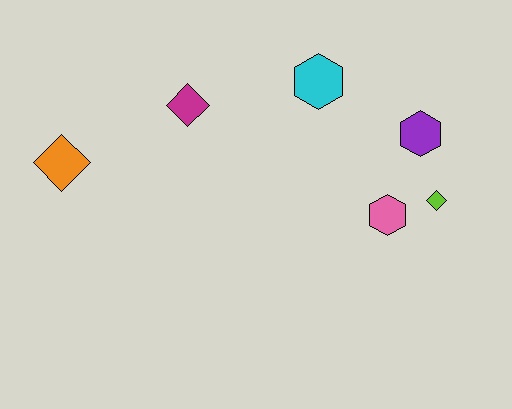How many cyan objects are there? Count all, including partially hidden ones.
There is 1 cyan object.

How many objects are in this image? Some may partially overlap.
There are 6 objects.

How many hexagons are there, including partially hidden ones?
There are 3 hexagons.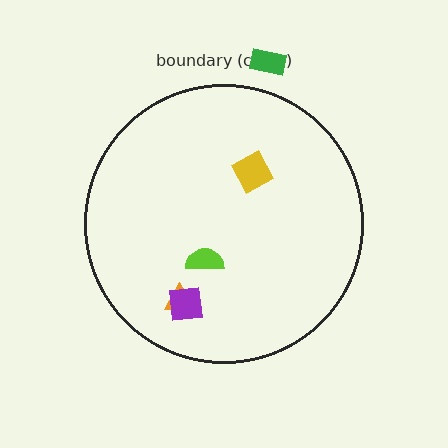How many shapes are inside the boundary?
4 inside, 1 outside.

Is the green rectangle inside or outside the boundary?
Outside.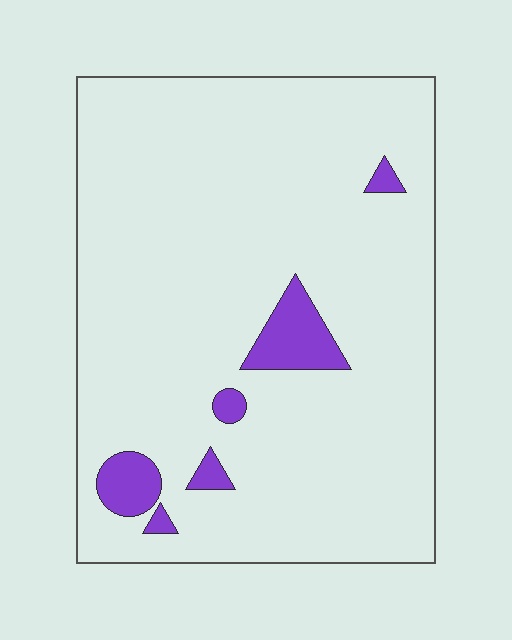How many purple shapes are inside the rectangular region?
6.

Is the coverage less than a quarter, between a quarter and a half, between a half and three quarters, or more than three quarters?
Less than a quarter.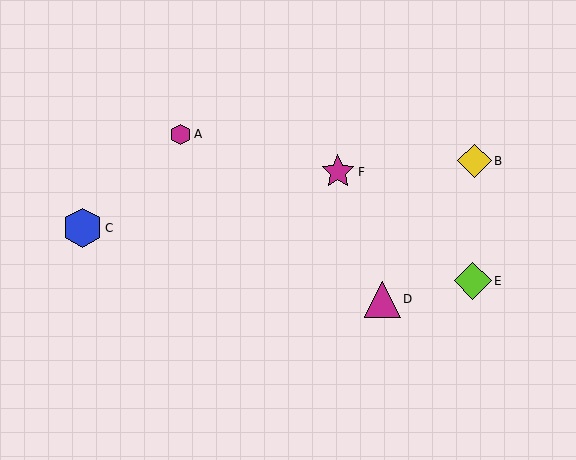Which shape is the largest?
The blue hexagon (labeled C) is the largest.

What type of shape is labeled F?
Shape F is a magenta star.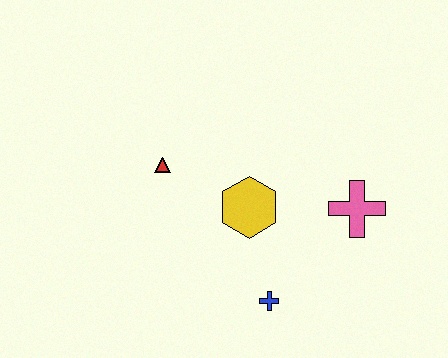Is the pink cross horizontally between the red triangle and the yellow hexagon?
No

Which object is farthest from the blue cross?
The red triangle is farthest from the blue cross.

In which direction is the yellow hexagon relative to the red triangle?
The yellow hexagon is to the right of the red triangle.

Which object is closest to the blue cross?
The yellow hexagon is closest to the blue cross.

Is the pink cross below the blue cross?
No